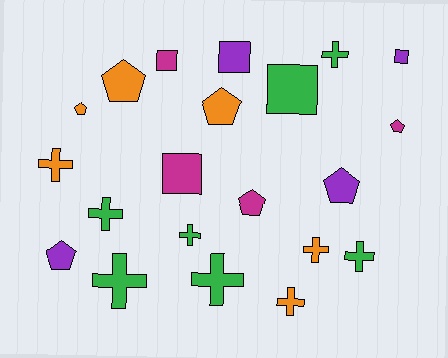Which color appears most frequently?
Green, with 7 objects.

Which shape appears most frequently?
Cross, with 9 objects.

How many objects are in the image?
There are 21 objects.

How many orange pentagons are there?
There are 3 orange pentagons.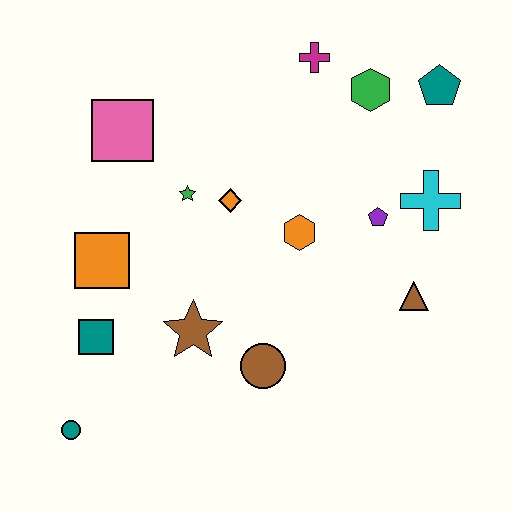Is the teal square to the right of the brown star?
No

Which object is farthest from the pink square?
The brown triangle is farthest from the pink square.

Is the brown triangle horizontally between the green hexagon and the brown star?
No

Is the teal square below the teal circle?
No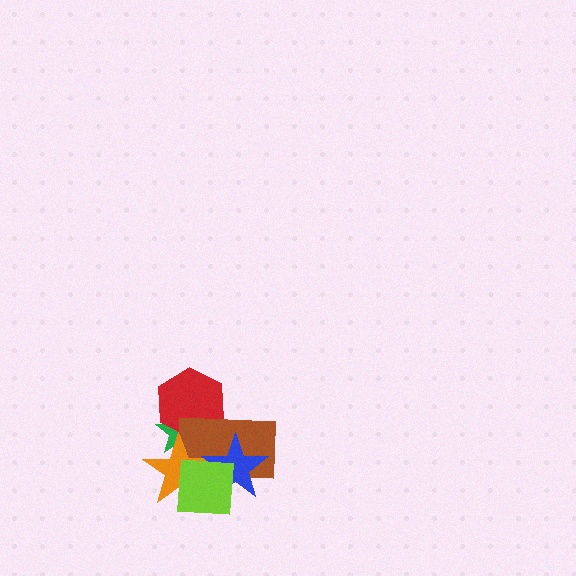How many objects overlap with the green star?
3 objects overlap with the green star.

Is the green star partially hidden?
Yes, it is partially covered by another shape.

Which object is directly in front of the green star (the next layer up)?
The red hexagon is directly in front of the green star.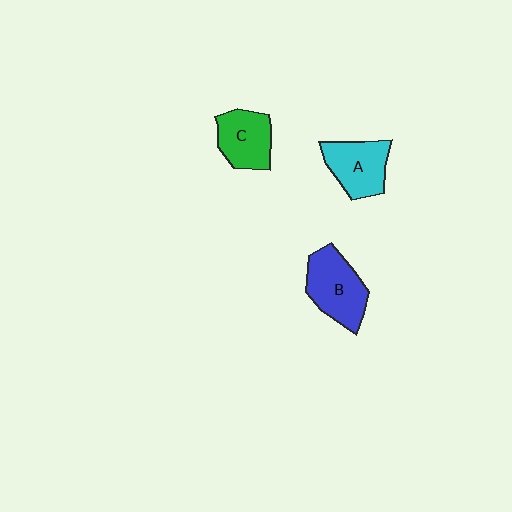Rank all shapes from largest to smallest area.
From largest to smallest: B (blue), A (cyan), C (green).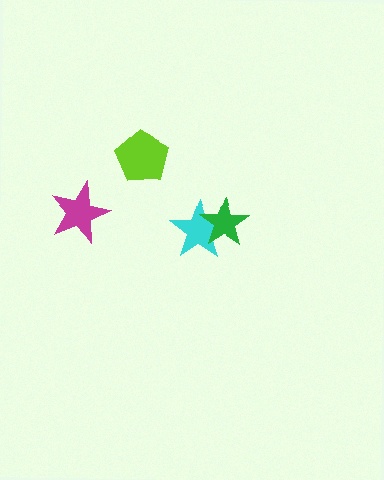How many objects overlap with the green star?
1 object overlaps with the green star.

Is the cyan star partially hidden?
Yes, it is partially covered by another shape.